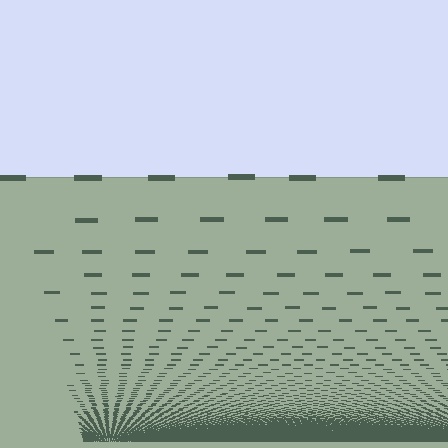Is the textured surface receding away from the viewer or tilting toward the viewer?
The surface appears to tilt toward the viewer. Texture elements get larger and sparser toward the top.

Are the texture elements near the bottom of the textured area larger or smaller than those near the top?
Smaller. The gradient is inverted — elements near the bottom are smaller and denser.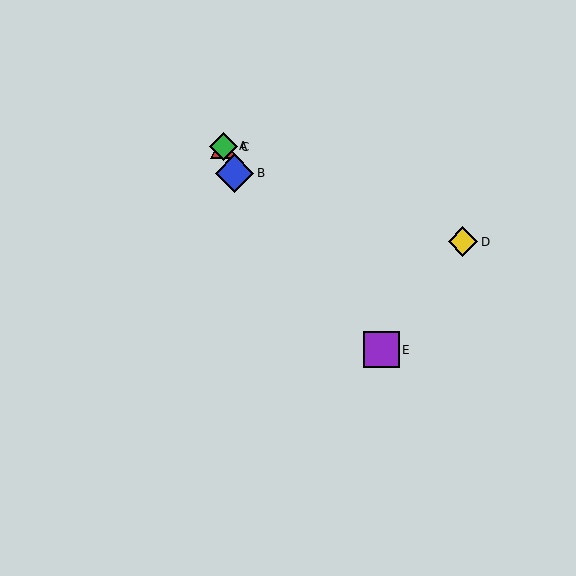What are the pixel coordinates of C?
Object C is at (224, 147).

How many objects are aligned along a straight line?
3 objects (A, B, C) are aligned along a straight line.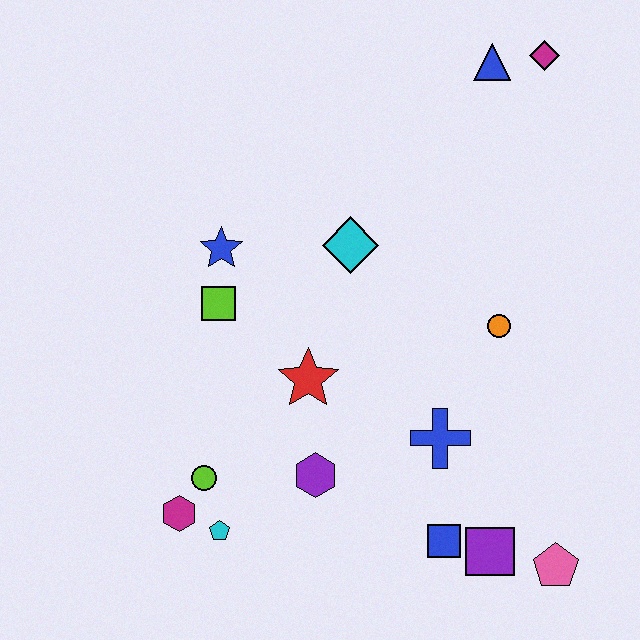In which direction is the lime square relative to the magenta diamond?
The lime square is to the left of the magenta diamond.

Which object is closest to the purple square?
The blue square is closest to the purple square.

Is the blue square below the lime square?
Yes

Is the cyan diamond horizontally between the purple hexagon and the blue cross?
Yes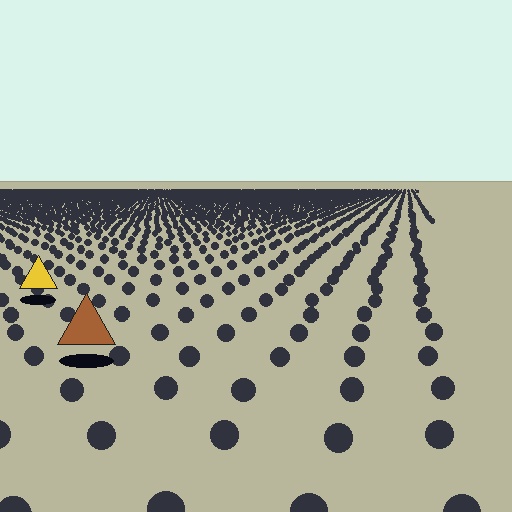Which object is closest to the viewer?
The brown triangle is closest. The texture marks near it are larger and more spread out.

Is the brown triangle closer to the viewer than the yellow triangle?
Yes. The brown triangle is closer — you can tell from the texture gradient: the ground texture is coarser near it.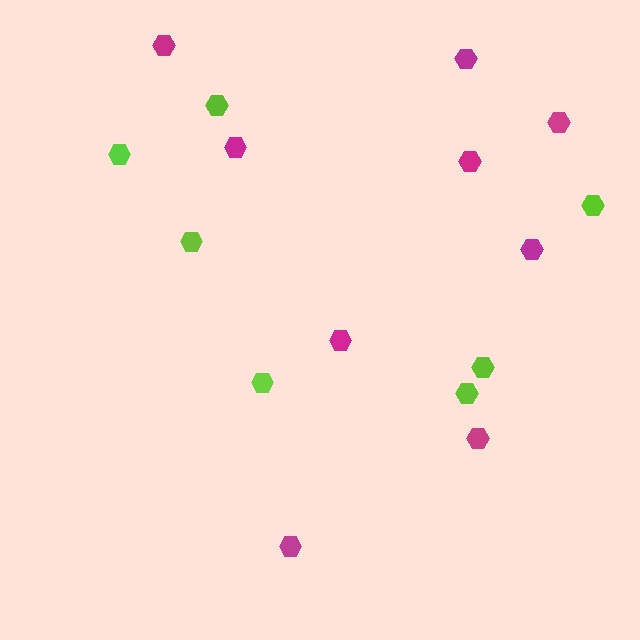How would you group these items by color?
There are 2 groups: one group of magenta hexagons (9) and one group of lime hexagons (7).